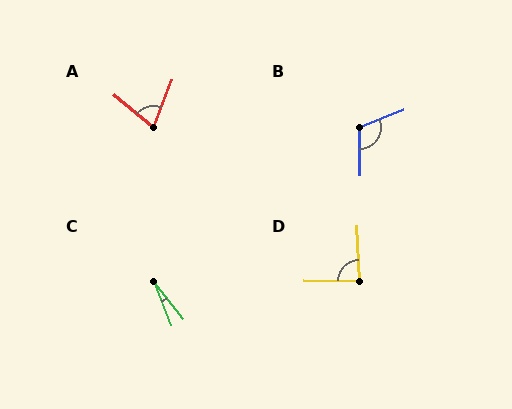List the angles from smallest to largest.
C (17°), A (72°), D (86°), B (112°).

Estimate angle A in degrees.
Approximately 72 degrees.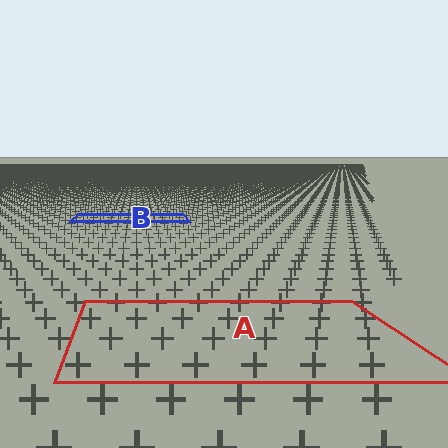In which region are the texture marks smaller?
The texture marks are smaller in region B, because it is farther away.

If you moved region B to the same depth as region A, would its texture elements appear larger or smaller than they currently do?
They would appear larger. At a closer depth, the same texture elements are projected at a bigger on-screen size.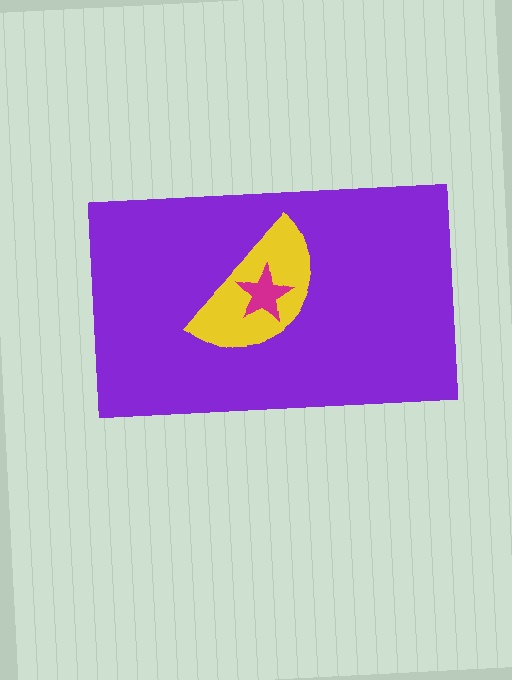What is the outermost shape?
The purple rectangle.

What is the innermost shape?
The magenta star.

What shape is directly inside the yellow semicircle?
The magenta star.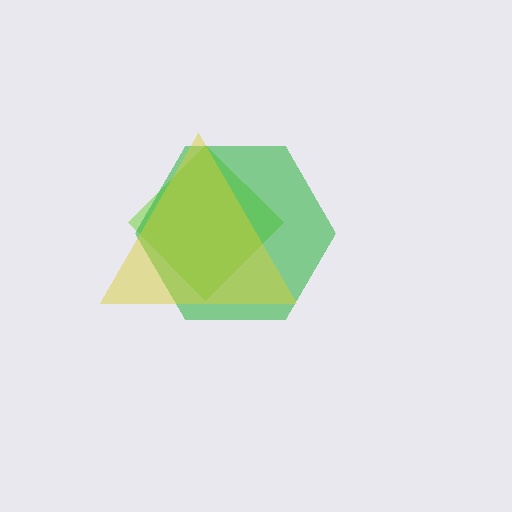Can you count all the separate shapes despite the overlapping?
Yes, there are 3 separate shapes.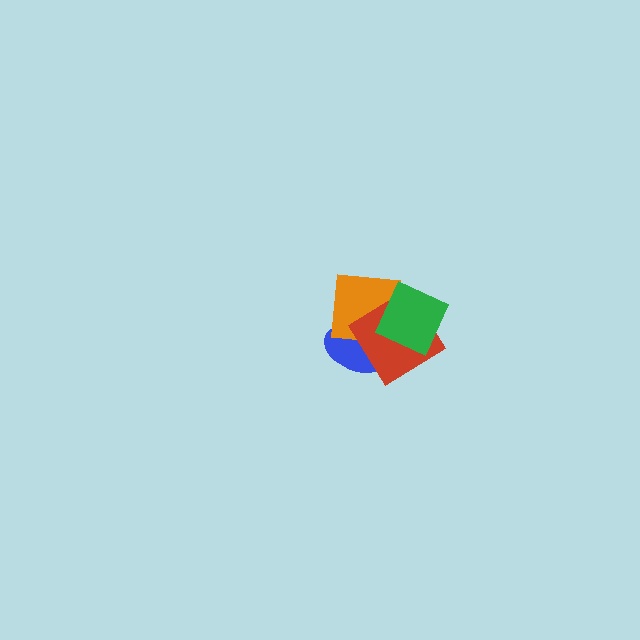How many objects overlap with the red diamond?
3 objects overlap with the red diamond.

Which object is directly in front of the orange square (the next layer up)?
The red diamond is directly in front of the orange square.